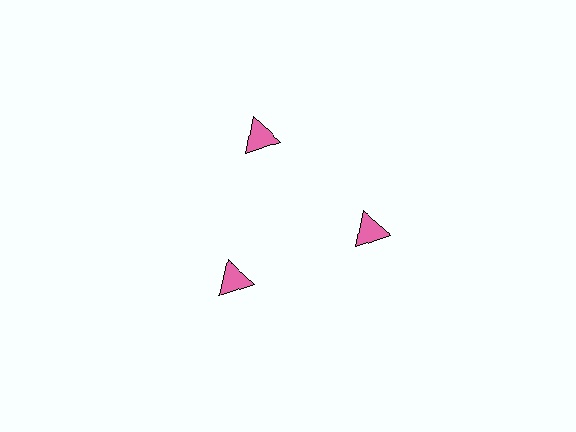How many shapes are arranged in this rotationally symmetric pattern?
There are 3 shapes, arranged in 3 groups of 1.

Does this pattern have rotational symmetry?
Yes, this pattern has 3-fold rotational symmetry. It looks the same after rotating 120 degrees around the center.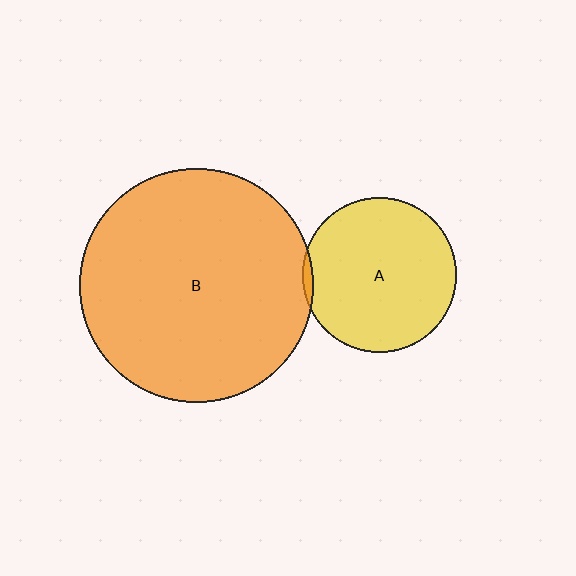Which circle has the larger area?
Circle B (orange).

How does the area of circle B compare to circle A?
Approximately 2.3 times.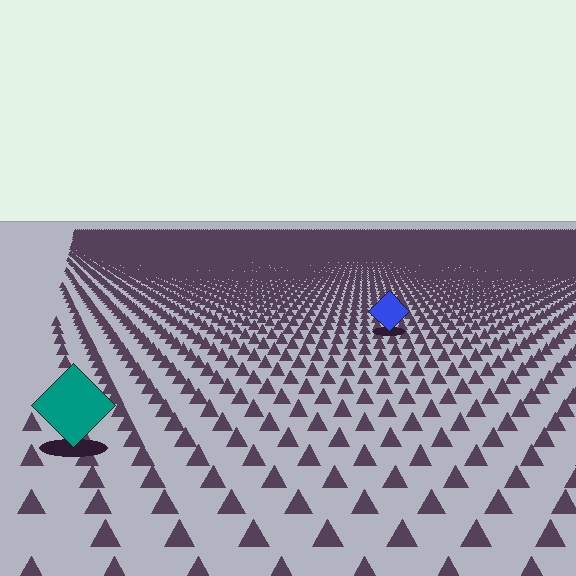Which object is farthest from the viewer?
The blue diamond is farthest from the viewer. It appears smaller and the ground texture around it is denser.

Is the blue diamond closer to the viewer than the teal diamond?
No. The teal diamond is closer — you can tell from the texture gradient: the ground texture is coarser near it.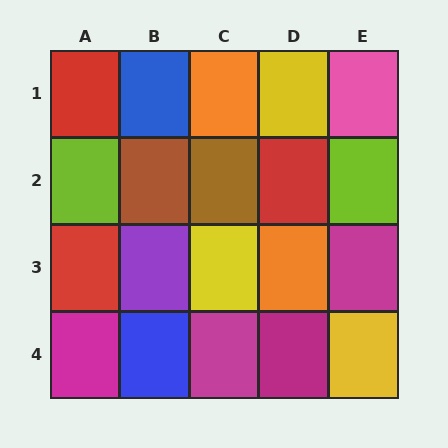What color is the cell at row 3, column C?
Yellow.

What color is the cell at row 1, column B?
Blue.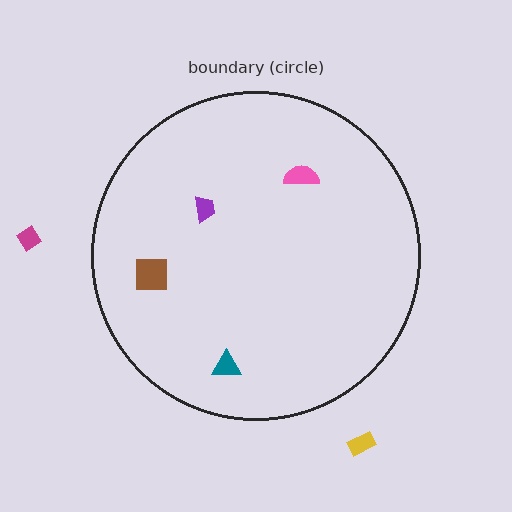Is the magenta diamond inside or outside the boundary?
Outside.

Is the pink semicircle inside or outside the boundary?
Inside.